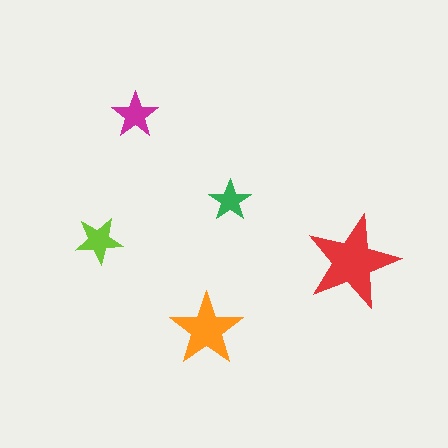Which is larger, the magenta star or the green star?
The magenta one.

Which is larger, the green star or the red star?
The red one.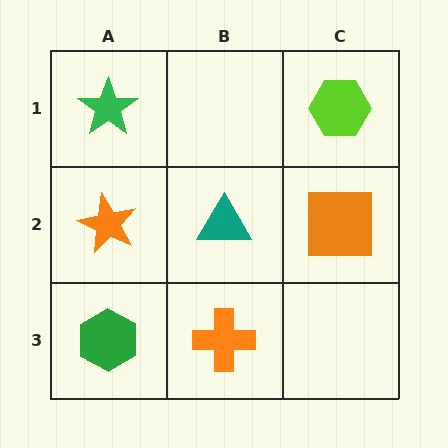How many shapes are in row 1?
2 shapes.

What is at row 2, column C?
An orange square.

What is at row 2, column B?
A teal triangle.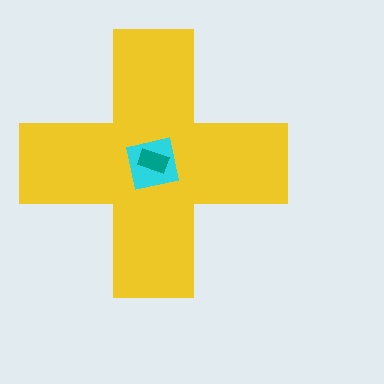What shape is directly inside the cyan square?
The teal rectangle.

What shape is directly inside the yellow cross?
The cyan square.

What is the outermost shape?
The yellow cross.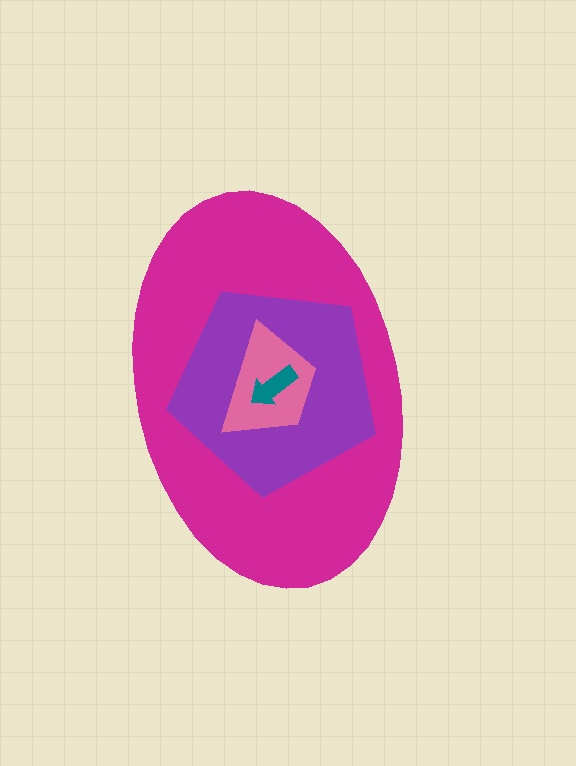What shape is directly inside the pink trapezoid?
The teal arrow.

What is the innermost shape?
The teal arrow.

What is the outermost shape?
The magenta ellipse.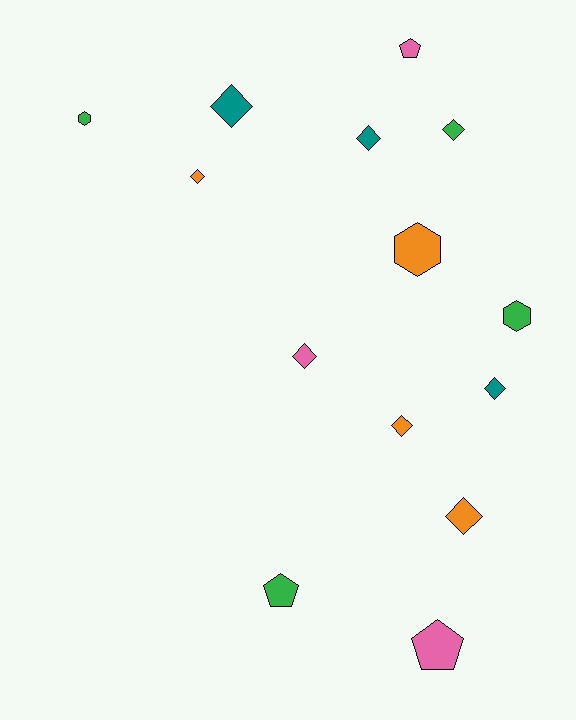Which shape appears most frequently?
Diamond, with 8 objects.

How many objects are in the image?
There are 14 objects.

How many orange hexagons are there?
There is 1 orange hexagon.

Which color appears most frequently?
Green, with 4 objects.